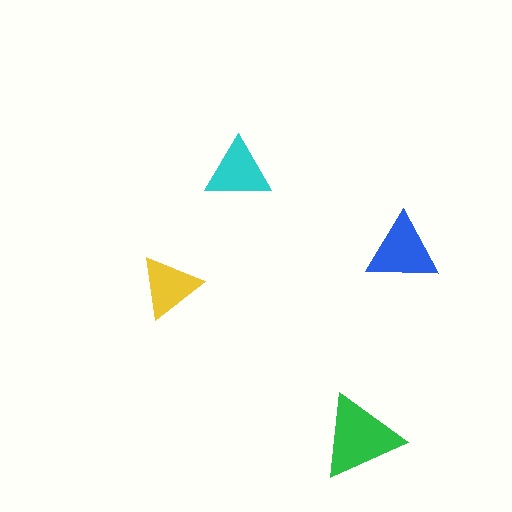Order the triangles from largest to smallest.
the green one, the blue one, the cyan one, the yellow one.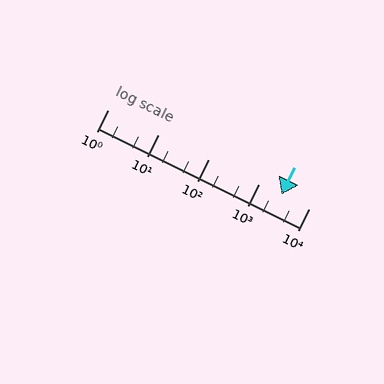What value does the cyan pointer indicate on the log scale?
The pointer indicates approximately 2800.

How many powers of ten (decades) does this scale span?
The scale spans 4 decades, from 1 to 10000.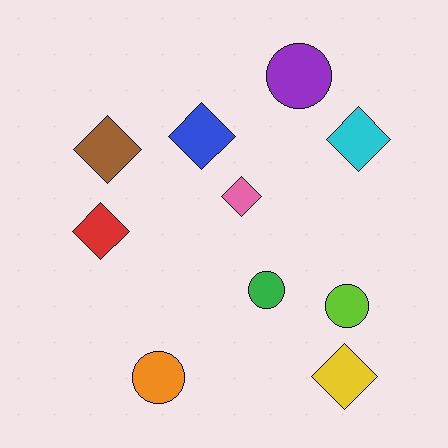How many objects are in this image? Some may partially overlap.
There are 10 objects.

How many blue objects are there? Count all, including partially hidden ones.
There is 1 blue object.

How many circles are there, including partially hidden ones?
There are 4 circles.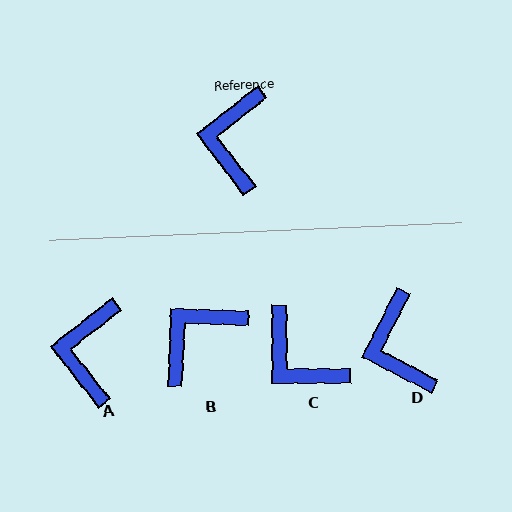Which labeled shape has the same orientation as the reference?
A.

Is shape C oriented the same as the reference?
No, it is off by about 52 degrees.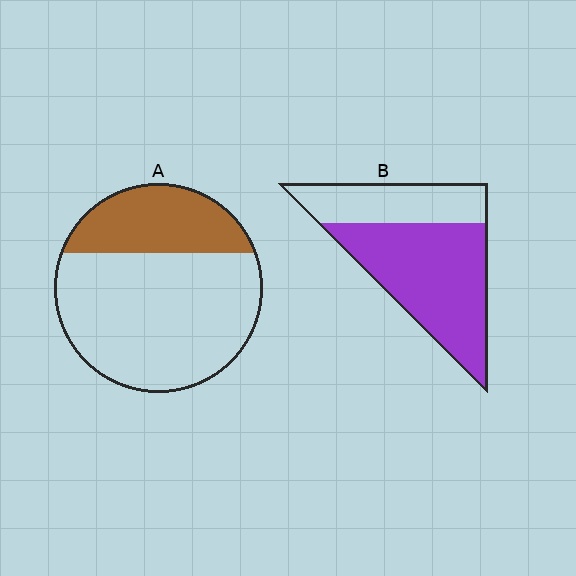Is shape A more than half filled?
No.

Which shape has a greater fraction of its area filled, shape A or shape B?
Shape B.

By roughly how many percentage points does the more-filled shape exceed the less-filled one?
By roughly 35 percentage points (B over A).